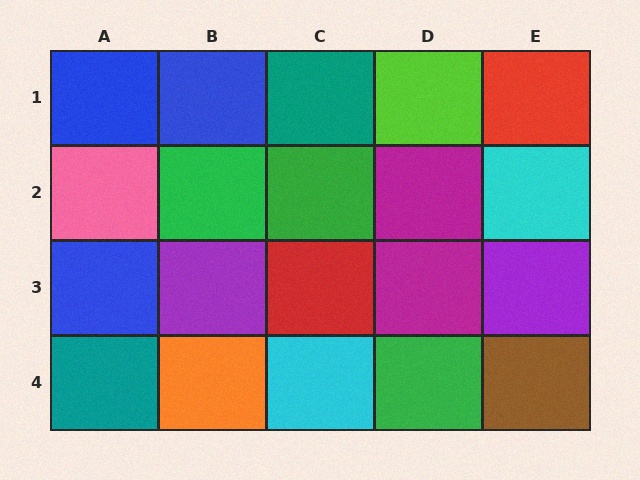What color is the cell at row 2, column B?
Green.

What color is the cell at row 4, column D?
Green.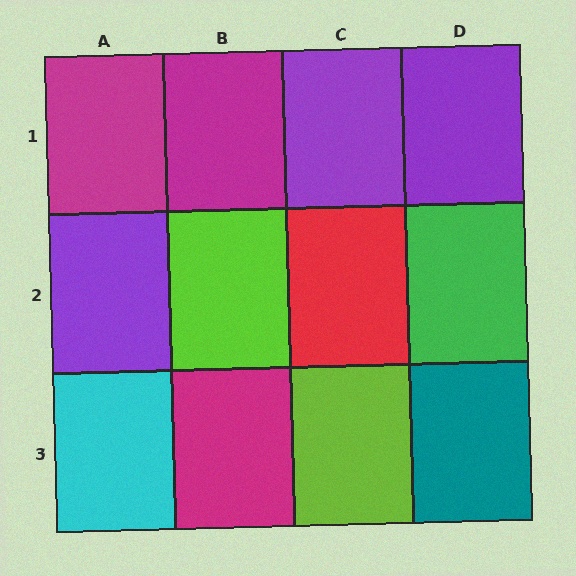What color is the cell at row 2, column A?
Purple.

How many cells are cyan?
1 cell is cyan.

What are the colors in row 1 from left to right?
Magenta, magenta, purple, purple.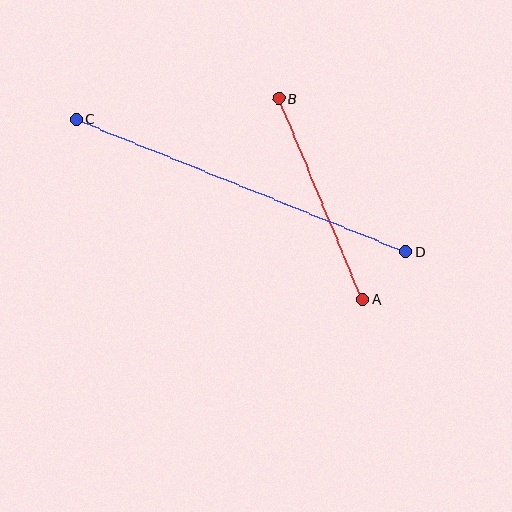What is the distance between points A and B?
The distance is approximately 217 pixels.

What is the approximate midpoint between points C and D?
The midpoint is at approximately (241, 185) pixels.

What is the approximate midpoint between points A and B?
The midpoint is at approximately (321, 199) pixels.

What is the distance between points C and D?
The distance is approximately 356 pixels.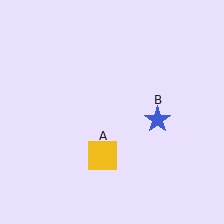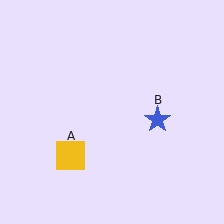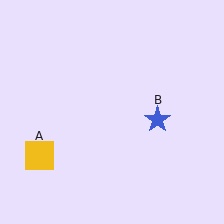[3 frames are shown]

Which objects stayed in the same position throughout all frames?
Blue star (object B) remained stationary.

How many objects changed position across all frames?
1 object changed position: yellow square (object A).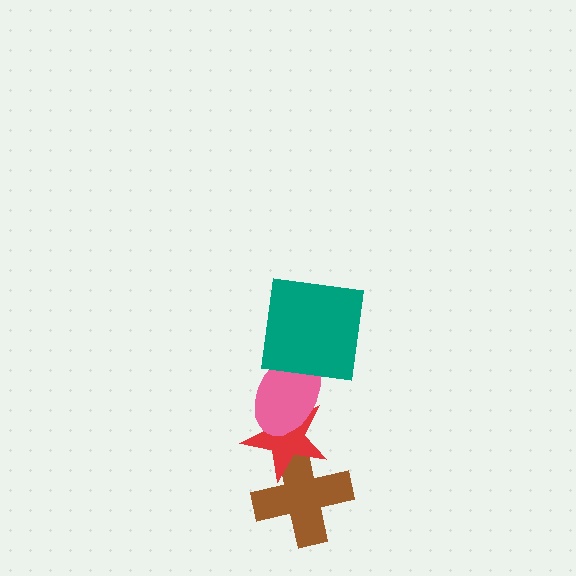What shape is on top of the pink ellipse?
The teal square is on top of the pink ellipse.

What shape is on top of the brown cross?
The red star is on top of the brown cross.